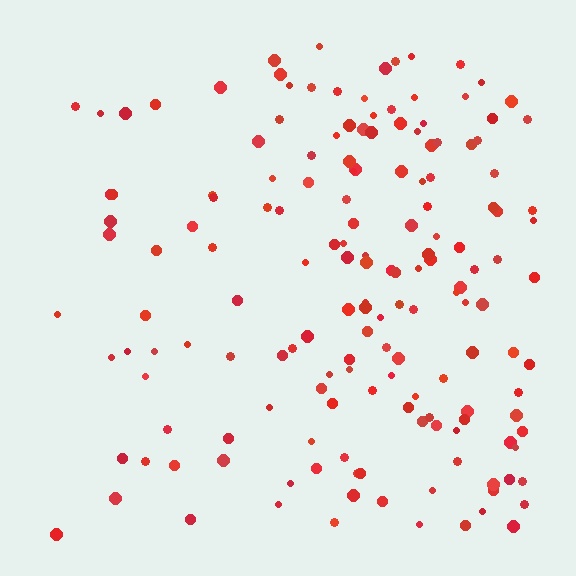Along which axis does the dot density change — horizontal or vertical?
Horizontal.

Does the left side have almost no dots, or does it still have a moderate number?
Still a moderate number, just noticeably fewer than the right.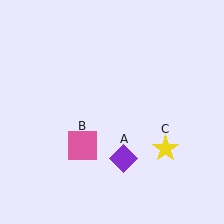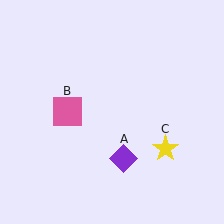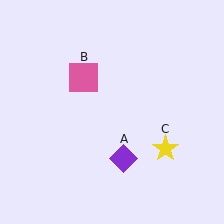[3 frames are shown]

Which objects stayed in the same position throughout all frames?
Purple diamond (object A) and yellow star (object C) remained stationary.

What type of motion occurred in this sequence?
The pink square (object B) rotated clockwise around the center of the scene.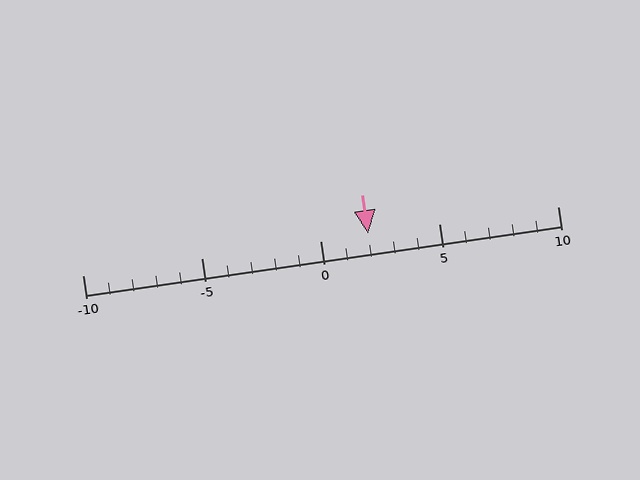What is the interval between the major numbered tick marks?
The major tick marks are spaced 5 units apart.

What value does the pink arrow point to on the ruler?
The pink arrow points to approximately 2.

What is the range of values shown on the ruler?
The ruler shows values from -10 to 10.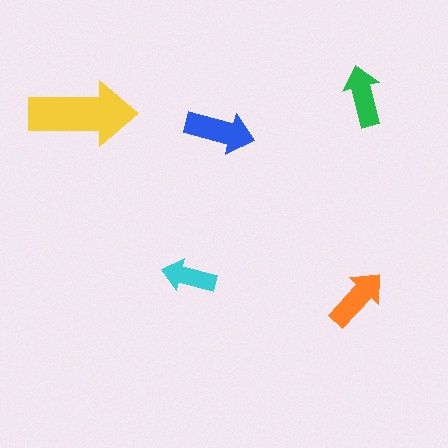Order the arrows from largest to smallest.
the yellow one, the blue one, the orange one, the green one, the cyan one.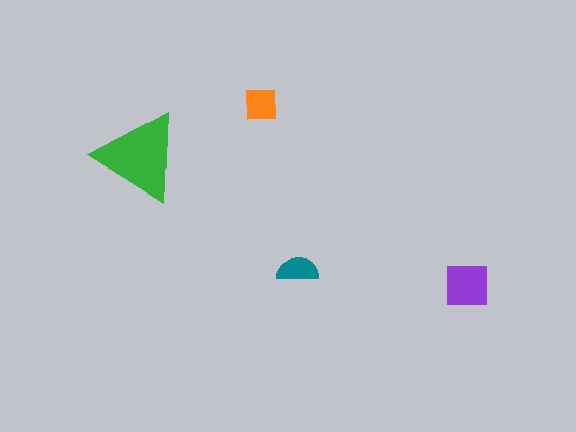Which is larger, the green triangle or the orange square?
The green triangle.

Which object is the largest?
The green triangle.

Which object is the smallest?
The teal semicircle.